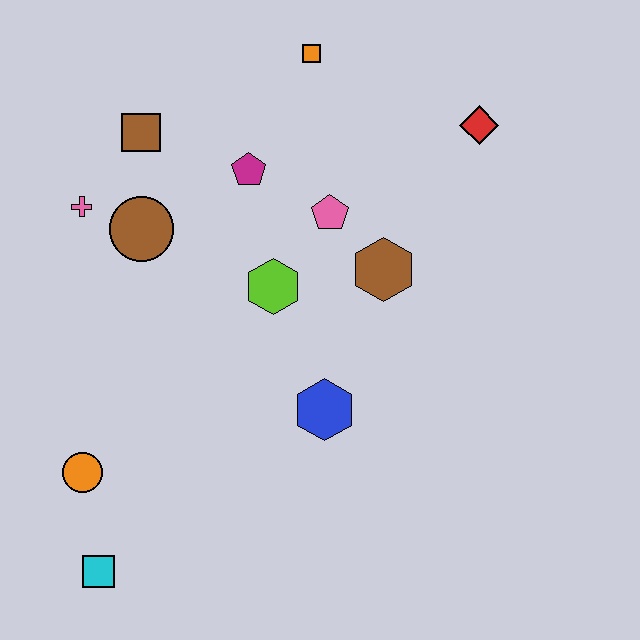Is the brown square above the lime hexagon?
Yes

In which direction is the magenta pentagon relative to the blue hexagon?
The magenta pentagon is above the blue hexagon.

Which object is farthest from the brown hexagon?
The cyan square is farthest from the brown hexagon.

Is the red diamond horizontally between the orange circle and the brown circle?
No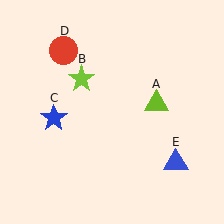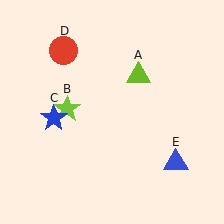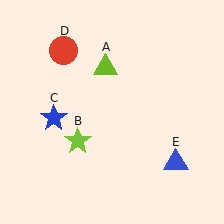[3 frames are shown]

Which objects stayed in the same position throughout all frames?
Blue star (object C) and red circle (object D) and blue triangle (object E) remained stationary.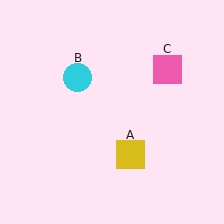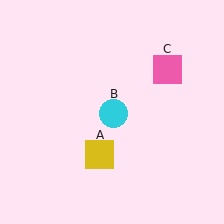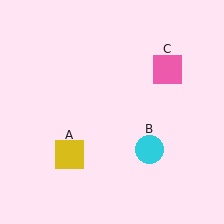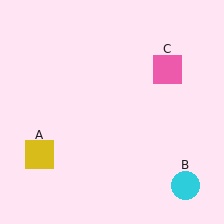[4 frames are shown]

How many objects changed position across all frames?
2 objects changed position: yellow square (object A), cyan circle (object B).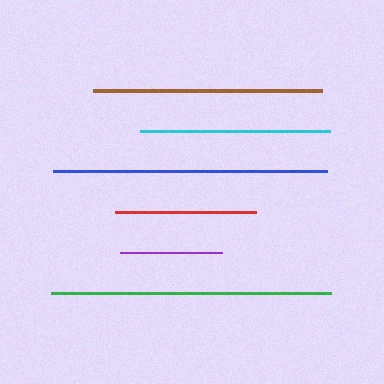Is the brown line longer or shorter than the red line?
The brown line is longer than the red line.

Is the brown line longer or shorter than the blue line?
The blue line is longer than the brown line.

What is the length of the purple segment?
The purple segment is approximately 102 pixels long.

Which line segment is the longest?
The green line is the longest at approximately 280 pixels.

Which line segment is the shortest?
The purple line is the shortest at approximately 102 pixels.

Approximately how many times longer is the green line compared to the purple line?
The green line is approximately 2.7 times the length of the purple line.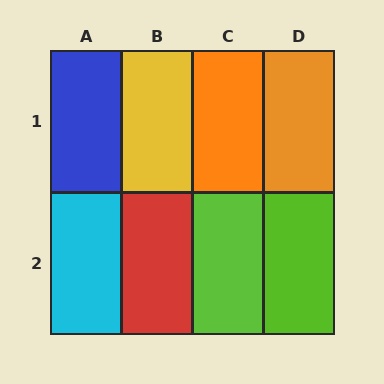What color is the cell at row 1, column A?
Blue.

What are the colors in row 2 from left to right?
Cyan, red, lime, lime.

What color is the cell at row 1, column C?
Orange.